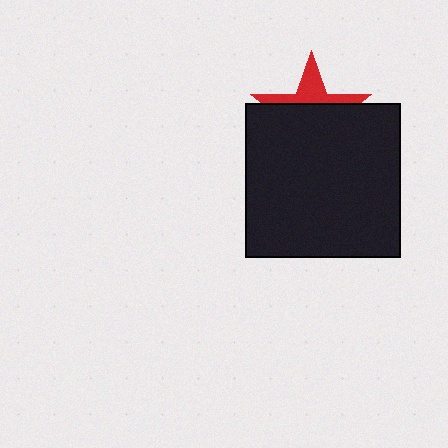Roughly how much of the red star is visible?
A small part of it is visible (roughly 36%).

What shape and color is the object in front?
The object in front is a black square.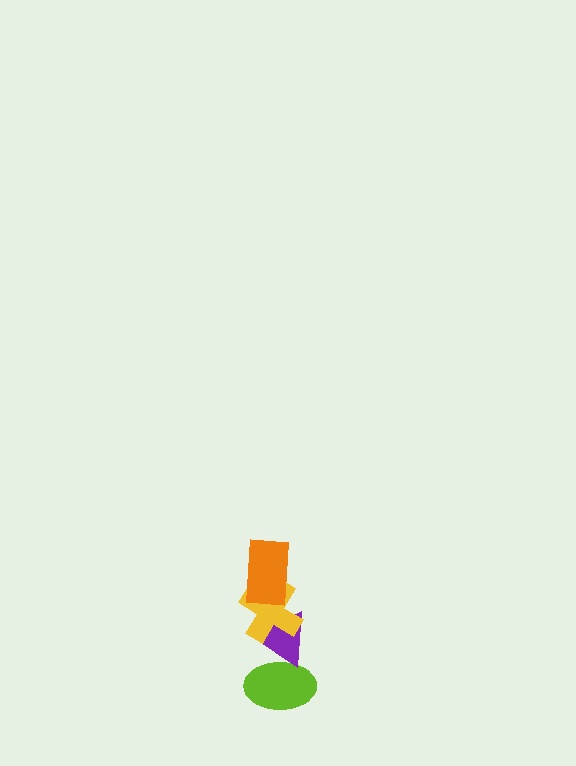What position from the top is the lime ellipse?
The lime ellipse is 4th from the top.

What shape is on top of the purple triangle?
The yellow cross is on top of the purple triangle.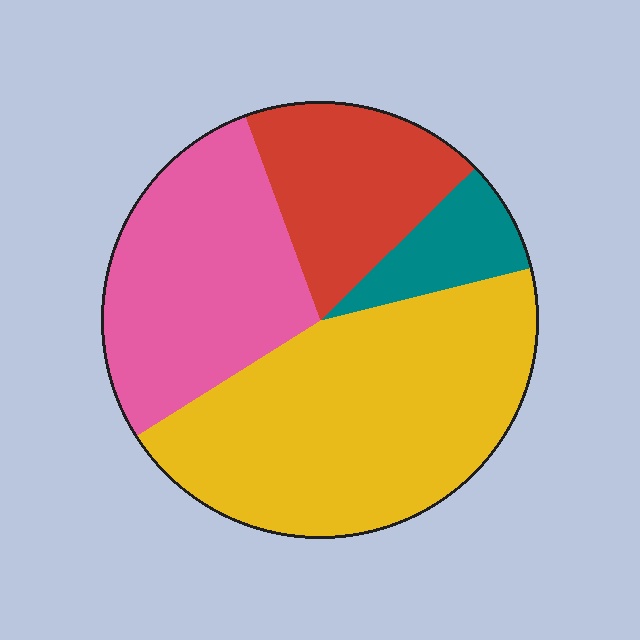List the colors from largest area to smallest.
From largest to smallest: yellow, pink, red, teal.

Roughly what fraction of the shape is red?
Red takes up about one sixth (1/6) of the shape.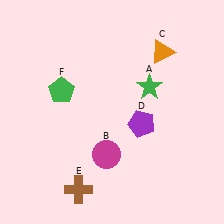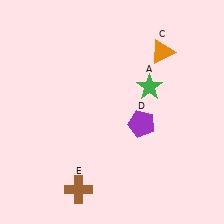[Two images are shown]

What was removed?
The magenta circle (B), the green pentagon (F) were removed in Image 2.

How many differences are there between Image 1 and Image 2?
There are 2 differences between the two images.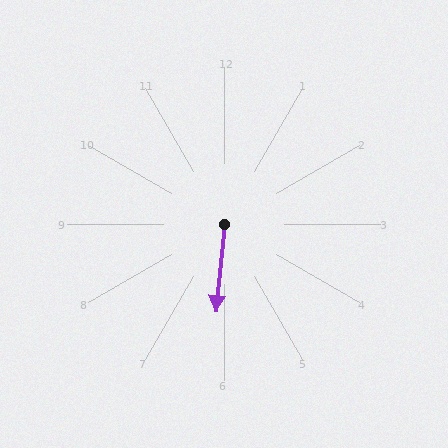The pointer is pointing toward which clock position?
Roughly 6 o'clock.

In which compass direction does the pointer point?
South.